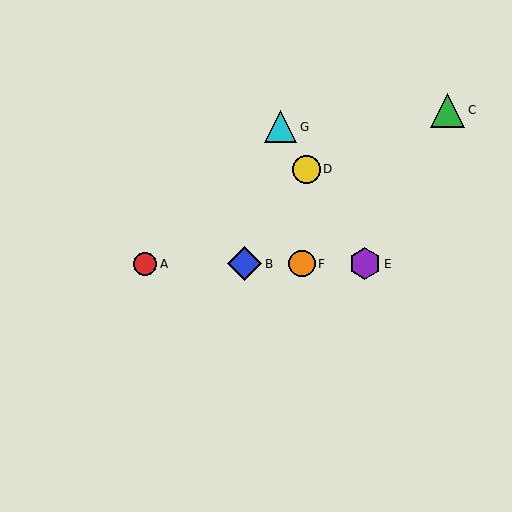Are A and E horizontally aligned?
Yes, both are at y≈264.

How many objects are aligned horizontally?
4 objects (A, B, E, F) are aligned horizontally.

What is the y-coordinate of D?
Object D is at y≈169.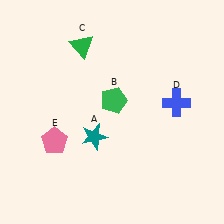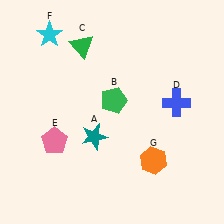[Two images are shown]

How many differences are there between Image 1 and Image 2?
There are 2 differences between the two images.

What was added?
A cyan star (F), an orange hexagon (G) were added in Image 2.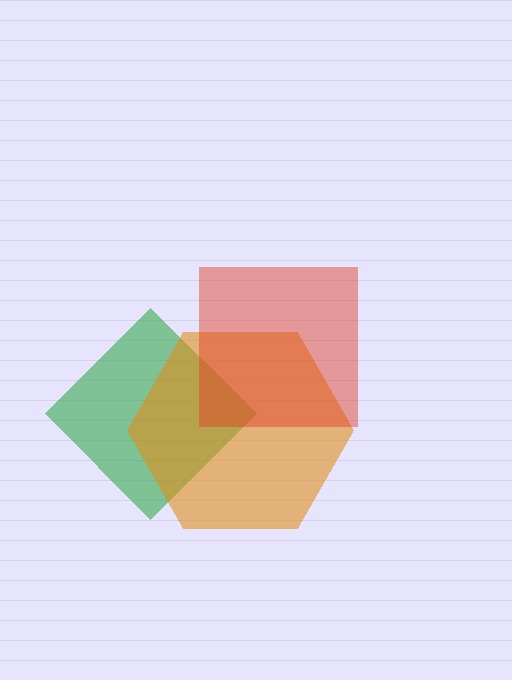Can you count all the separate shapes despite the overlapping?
Yes, there are 3 separate shapes.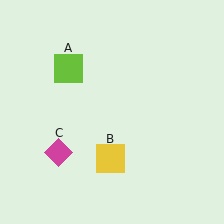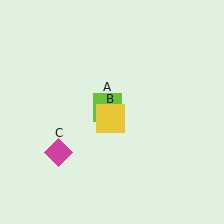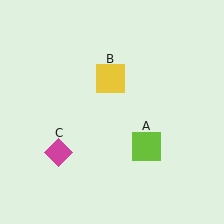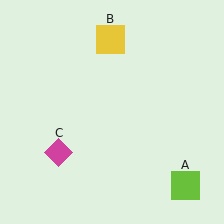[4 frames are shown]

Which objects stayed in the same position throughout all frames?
Magenta diamond (object C) remained stationary.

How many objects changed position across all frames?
2 objects changed position: lime square (object A), yellow square (object B).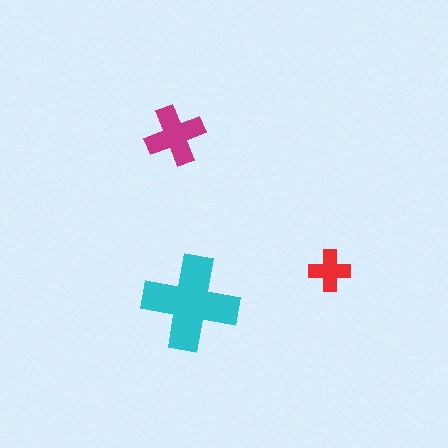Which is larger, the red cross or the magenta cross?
The magenta one.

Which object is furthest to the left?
The magenta cross is leftmost.